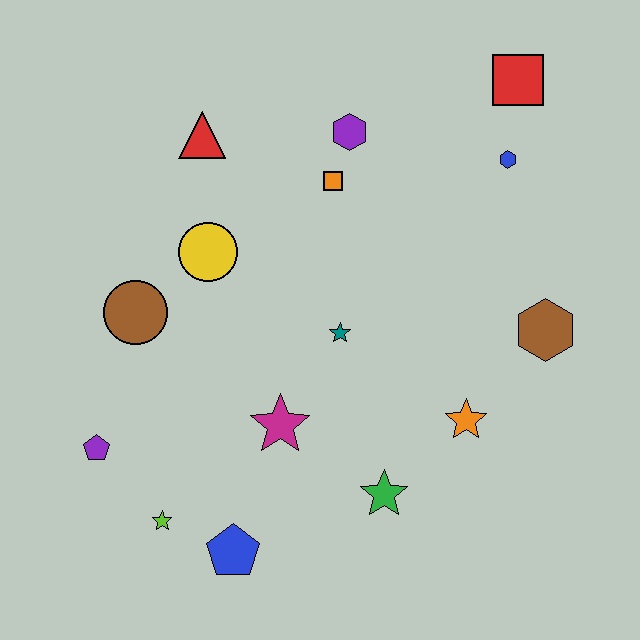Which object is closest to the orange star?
The green star is closest to the orange star.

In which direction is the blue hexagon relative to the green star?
The blue hexagon is above the green star.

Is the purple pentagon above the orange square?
No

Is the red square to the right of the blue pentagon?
Yes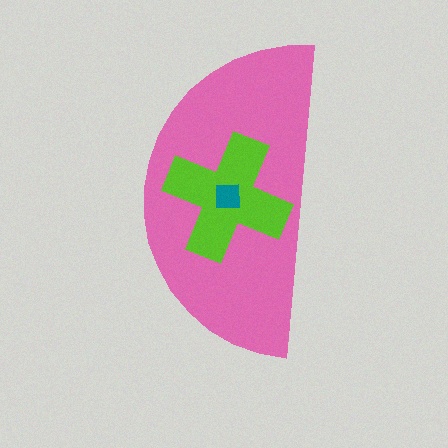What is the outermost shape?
The pink semicircle.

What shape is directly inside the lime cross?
The teal square.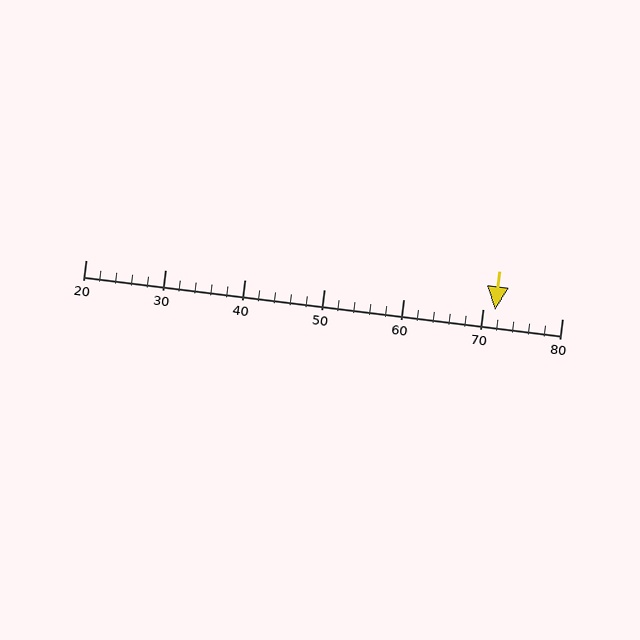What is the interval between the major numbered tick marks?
The major tick marks are spaced 10 units apart.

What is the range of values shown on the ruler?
The ruler shows values from 20 to 80.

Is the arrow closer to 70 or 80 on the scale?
The arrow is closer to 70.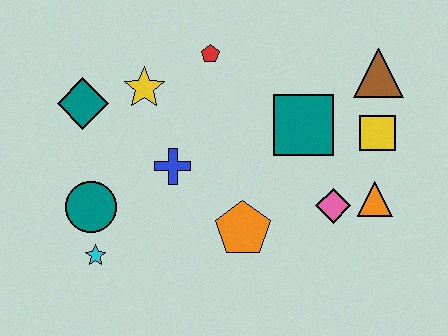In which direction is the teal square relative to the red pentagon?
The teal square is to the right of the red pentagon.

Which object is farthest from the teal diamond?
The orange triangle is farthest from the teal diamond.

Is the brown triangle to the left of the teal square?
No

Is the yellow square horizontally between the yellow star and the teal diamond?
No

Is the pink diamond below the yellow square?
Yes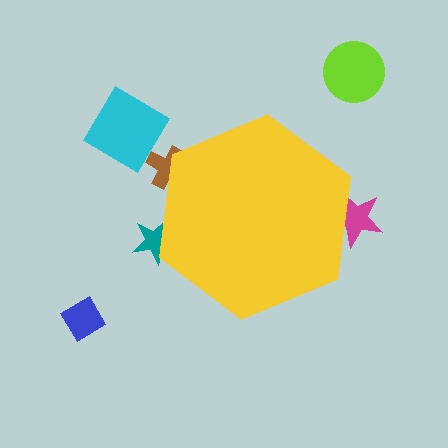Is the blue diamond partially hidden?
No, the blue diamond is fully visible.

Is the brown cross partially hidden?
Yes, the brown cross is partially hidden behind the yellow hexagon.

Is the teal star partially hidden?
Yes, the teal star is partially hidden behind the yellow hexagon.